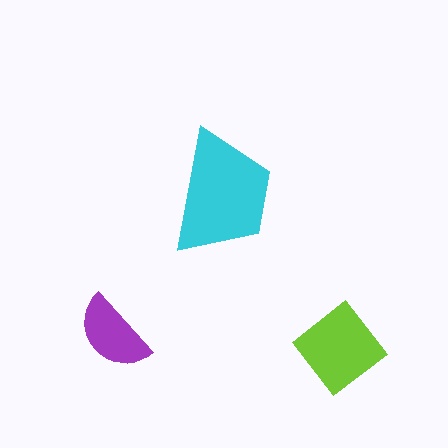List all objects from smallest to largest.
The purple semicircle, the lime diamond, the cyan trapezoid.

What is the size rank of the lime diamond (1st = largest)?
2nd.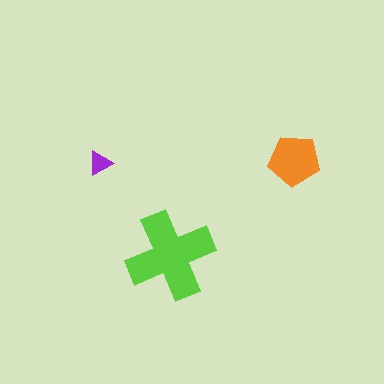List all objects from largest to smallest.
The lime cross, the orange pentagon, the purple triangle.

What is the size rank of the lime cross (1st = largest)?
1st.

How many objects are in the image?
There are 3 objects in the image.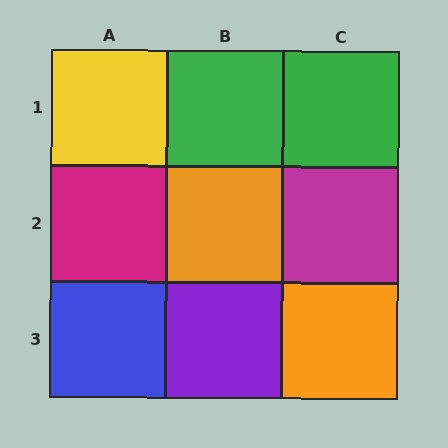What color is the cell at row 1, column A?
Yellow.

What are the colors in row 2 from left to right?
Magenta, orange, magenta.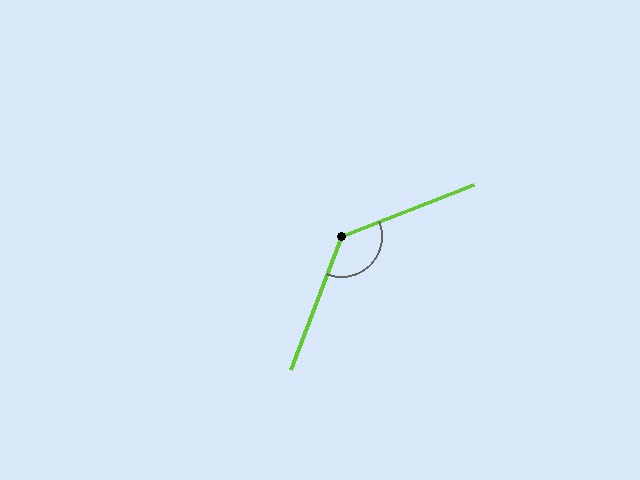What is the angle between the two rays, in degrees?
Approximately 132 degrees.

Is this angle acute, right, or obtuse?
It is obtuse.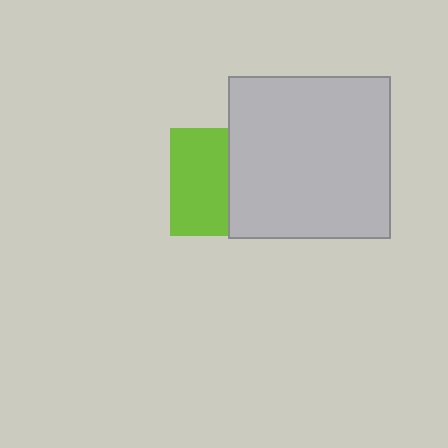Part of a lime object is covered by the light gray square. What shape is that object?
It is a square.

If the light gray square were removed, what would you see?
You would see the complete lime square.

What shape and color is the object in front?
The object in front is a light gray square.